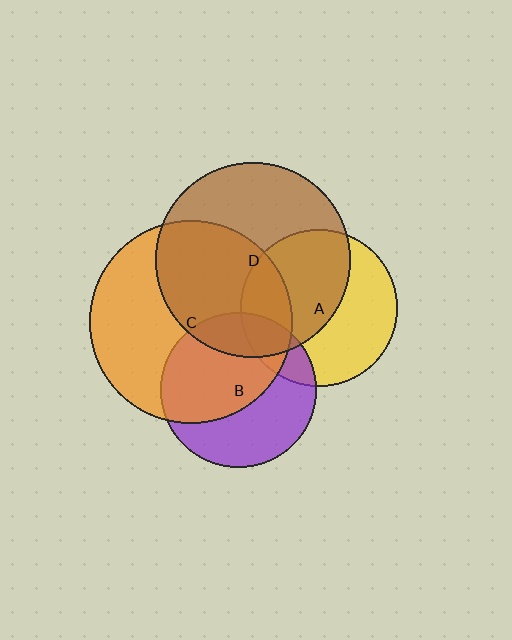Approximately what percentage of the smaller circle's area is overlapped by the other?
Approximately 25%.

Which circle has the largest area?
Circle C (orange).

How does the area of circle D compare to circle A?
Approximately 1.5 times.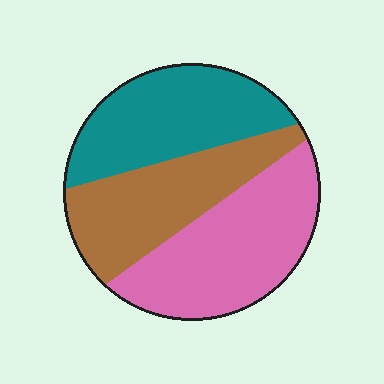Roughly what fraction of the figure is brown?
Brown covers roughly 30% of the figure.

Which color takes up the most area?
Pink, at roughly 40%.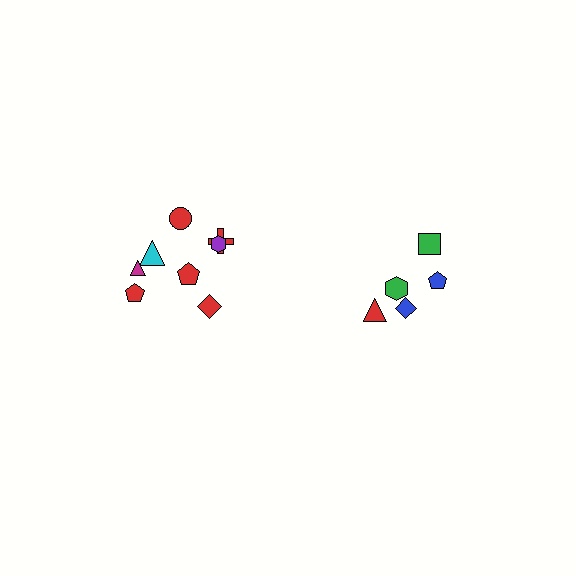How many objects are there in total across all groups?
There are 13 objects.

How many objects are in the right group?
There are 5 objects.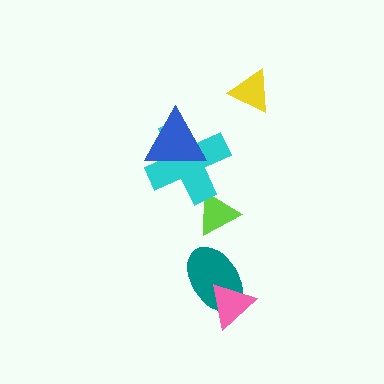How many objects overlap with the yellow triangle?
0 objects overlap with the yellow triangle.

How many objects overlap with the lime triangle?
1 object overlaps with the lime triangle.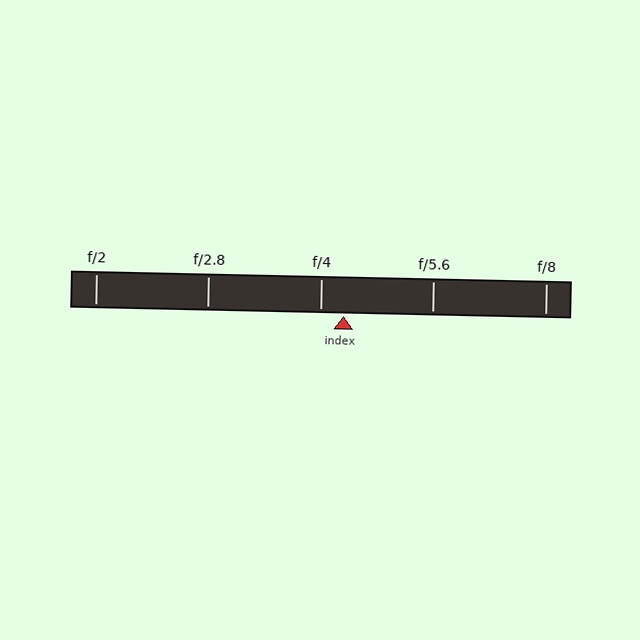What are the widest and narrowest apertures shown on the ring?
The widest aperture shown is f/2 and the narrowest is f/8.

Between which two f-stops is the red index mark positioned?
The index mark is between f/4 and f/5.6.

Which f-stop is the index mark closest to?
The index mark is closest to f/4.